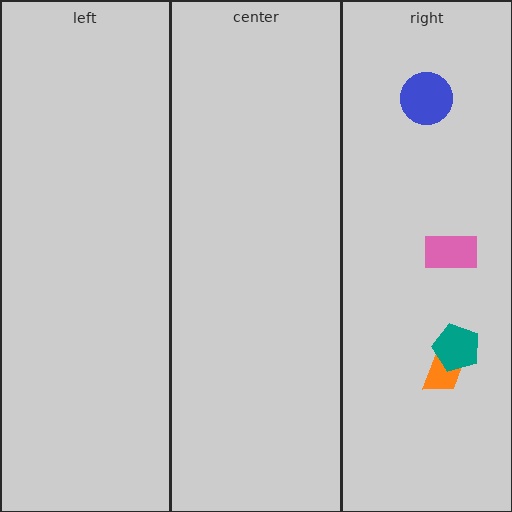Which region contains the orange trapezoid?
The right region.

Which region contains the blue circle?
The right region.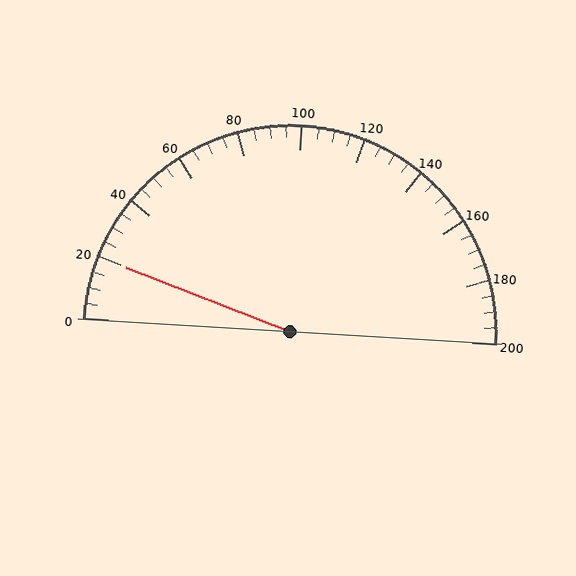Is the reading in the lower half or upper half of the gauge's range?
The reading is in the lower half of the range (0 to 200).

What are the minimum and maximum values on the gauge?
The gauge ranges from 0 to 200.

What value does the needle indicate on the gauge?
The needle indicates approximately 20.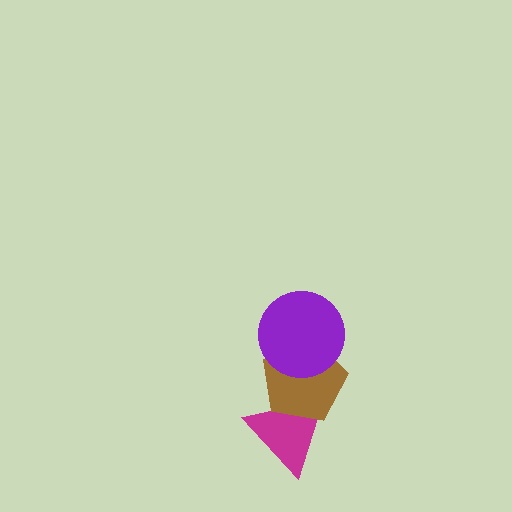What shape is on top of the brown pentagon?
The purple circle is on top of the brown pentagon.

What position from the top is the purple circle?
The purple circle is 1st from the top.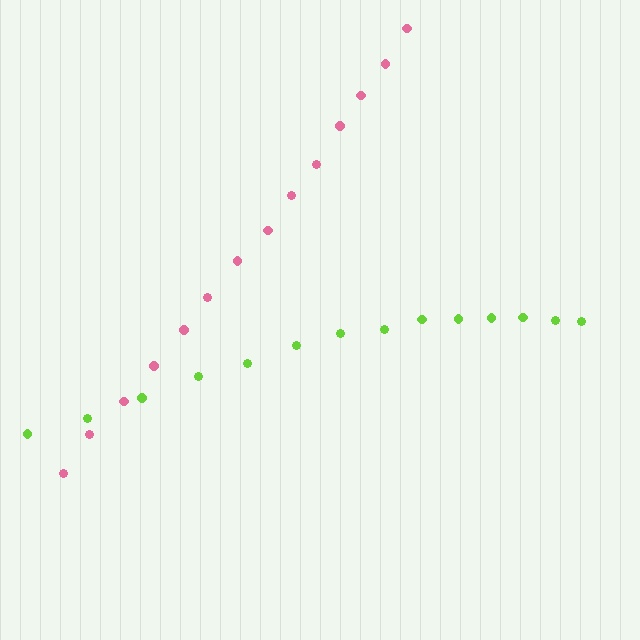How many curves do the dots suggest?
There are 2 distinct paths.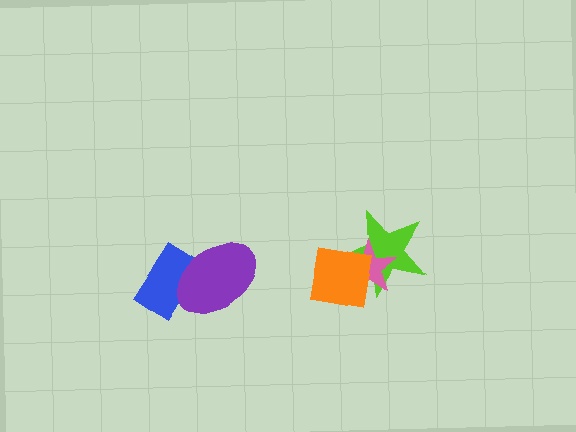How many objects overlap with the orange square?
2 objects overlap with the orange square.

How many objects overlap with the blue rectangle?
1 object overlaps with the blue rectangle.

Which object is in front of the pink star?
The orange square is in front of the pink star.